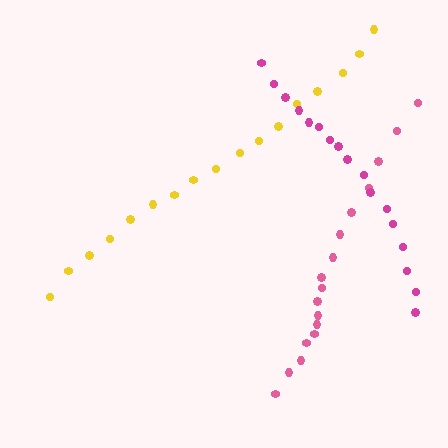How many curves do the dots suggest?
There are 3 distinct paths.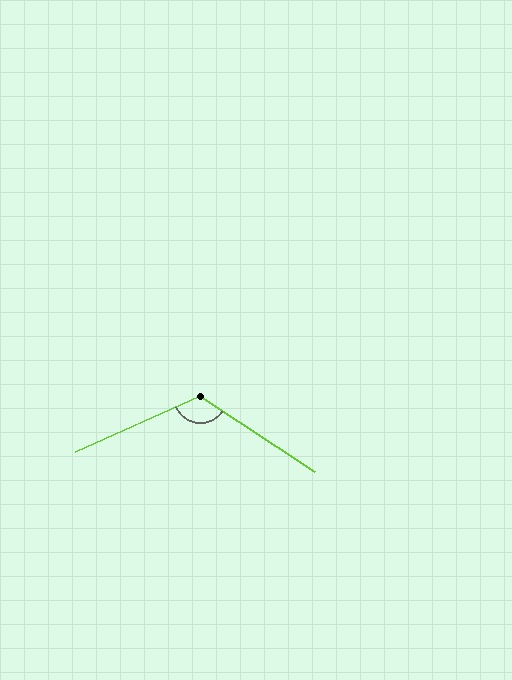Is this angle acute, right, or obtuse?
It is obtuse.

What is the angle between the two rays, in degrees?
Approximately 122 degrees.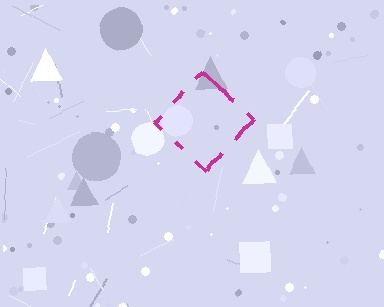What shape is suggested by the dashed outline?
The dashed outline suggests a diamond.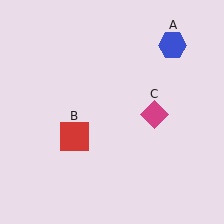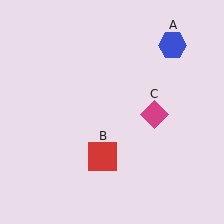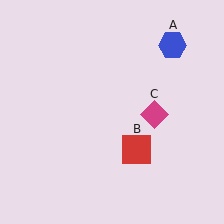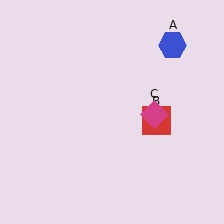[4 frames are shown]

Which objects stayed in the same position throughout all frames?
Blue hexagon (object A) and magenta diamond (object C) remained stationary.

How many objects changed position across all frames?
1 object changed position: red square (object B).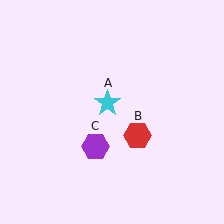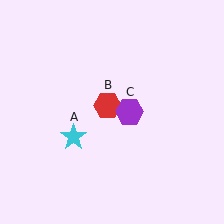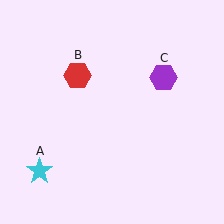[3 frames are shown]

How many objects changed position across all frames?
3 objects changed position: cyan star (object A), red hexagon (object B), purple hexagon (object C).